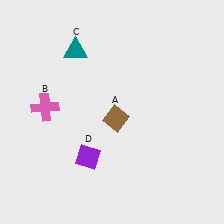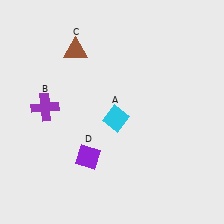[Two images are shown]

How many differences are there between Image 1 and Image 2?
There are 3 differences between the two images.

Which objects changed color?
A changed from brown to cyan. B changed from pink to purple. C changed from teal to brown.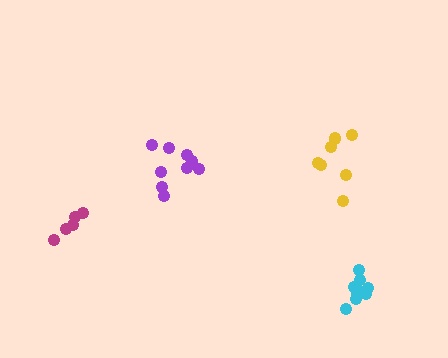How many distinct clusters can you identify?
There are 4 distinct clusters.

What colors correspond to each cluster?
The clusters are colored: cyan, purple, yellow, magenta.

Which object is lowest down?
The cyan cluster is bottommost.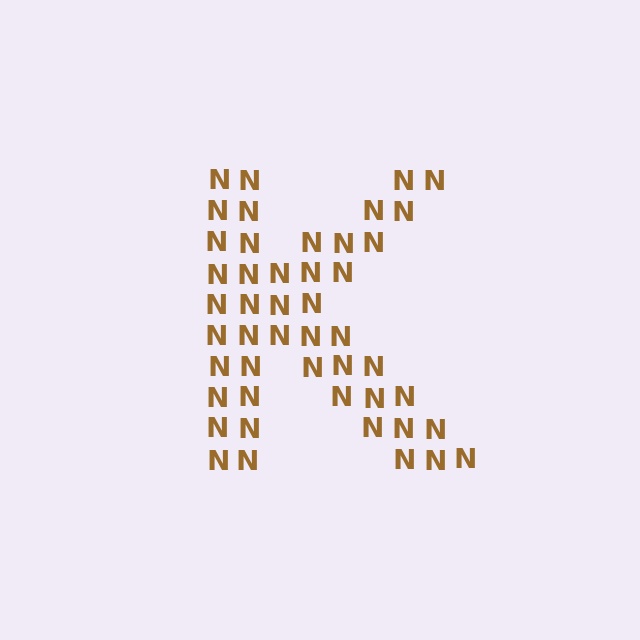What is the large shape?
The large shape is the letter K.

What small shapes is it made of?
It is made of small letter N's.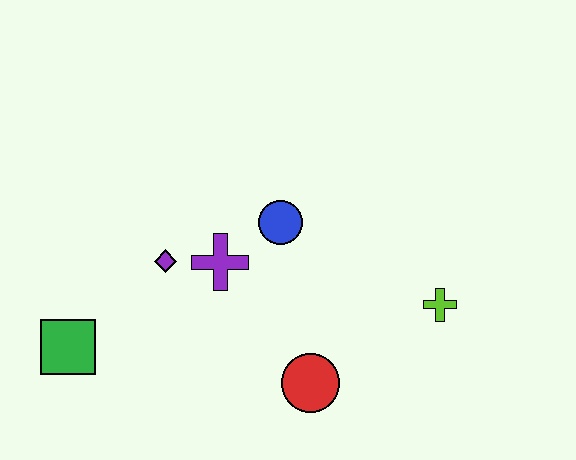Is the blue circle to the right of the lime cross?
No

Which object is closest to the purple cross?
The purple diamond is closest to the purple cross.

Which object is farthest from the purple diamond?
The lime cross is farthest from the purple diamond.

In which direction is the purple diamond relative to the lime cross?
The purple diamond is to the left of the lime cross.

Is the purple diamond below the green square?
No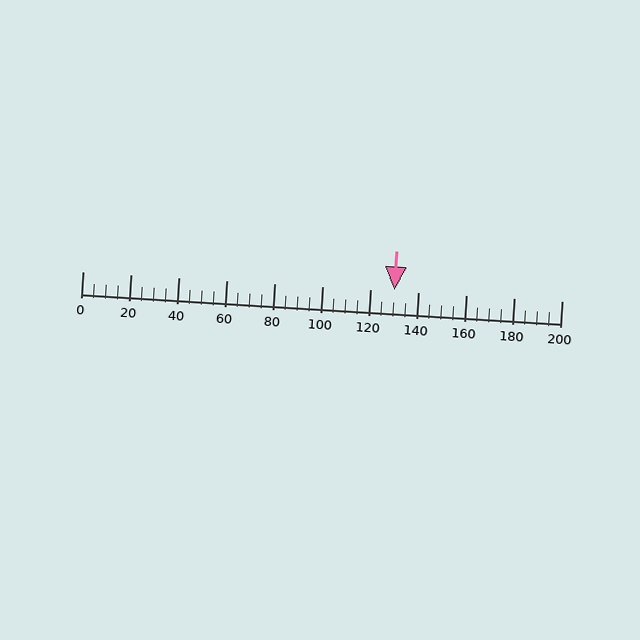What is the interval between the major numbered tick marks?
The major tick marks are spaced 20 units apart.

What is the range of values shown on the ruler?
The ruler shows values from 0 to 200.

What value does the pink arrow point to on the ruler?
The pink arrow points to approximately 130.